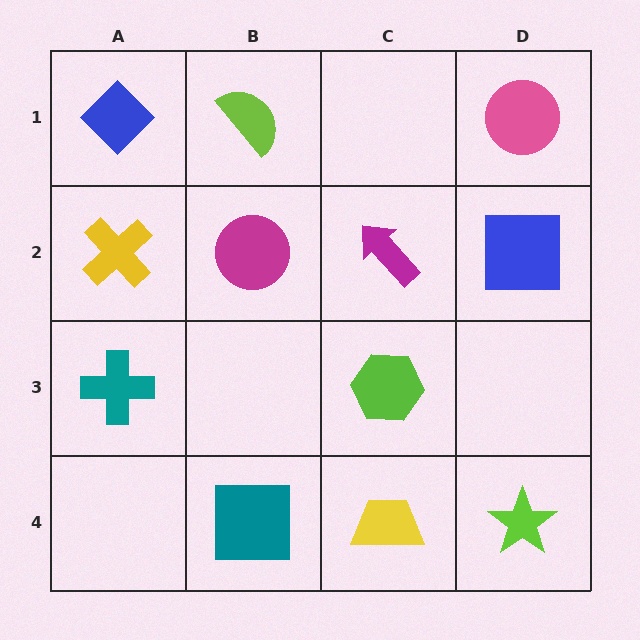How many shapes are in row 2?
4 shapes.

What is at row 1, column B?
A lime semicircle.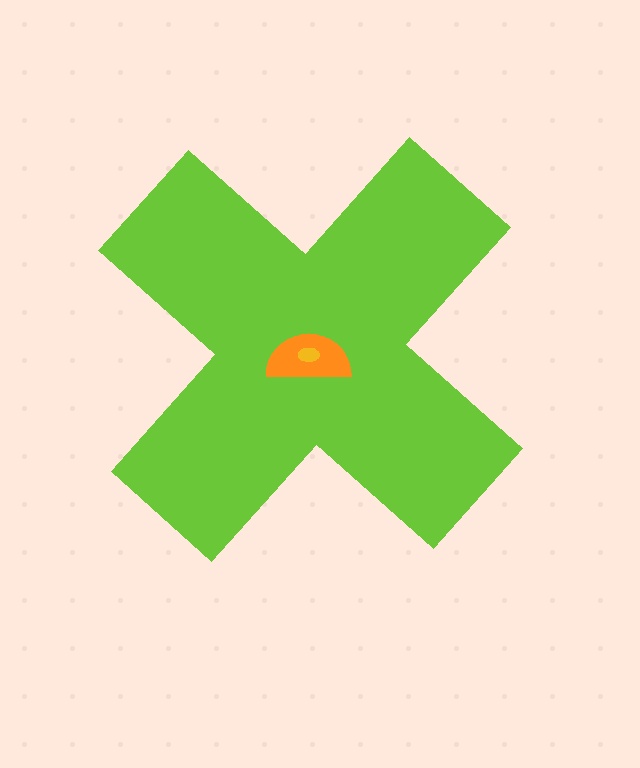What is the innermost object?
The yellow ellipse.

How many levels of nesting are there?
3.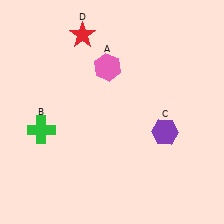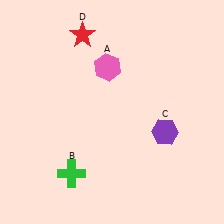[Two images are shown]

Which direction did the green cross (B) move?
The green cross (B) moved down.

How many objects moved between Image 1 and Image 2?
1 object moved between the two images.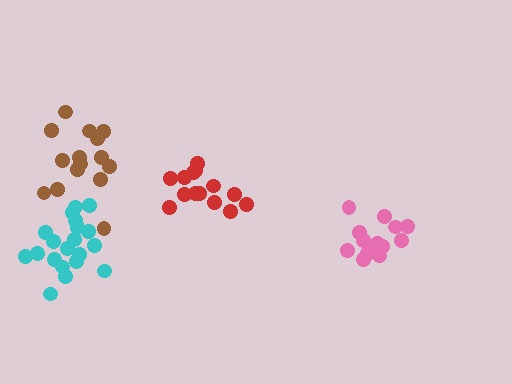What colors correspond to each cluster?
The clusters are colored: brown, pink, cyan, red.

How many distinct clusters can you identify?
There are 4 distinct clusters.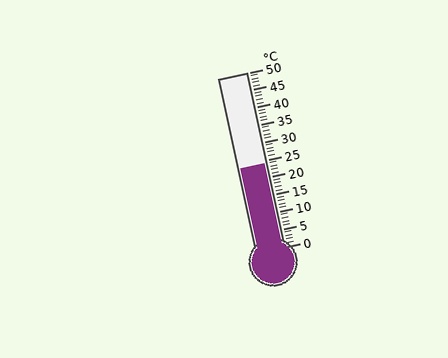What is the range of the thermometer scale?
The thermometer scale ranges from 0°C to 50°C.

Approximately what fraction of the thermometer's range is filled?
The thermometer is filled to approximately 50% of its range.